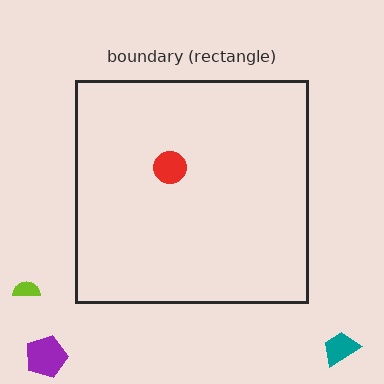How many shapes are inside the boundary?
1 inside, 3 outside.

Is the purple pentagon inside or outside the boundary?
Outside.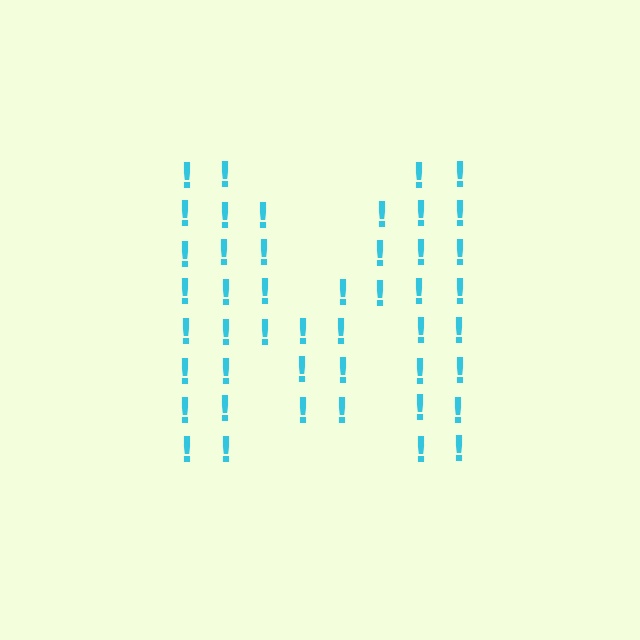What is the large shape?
The large shape is the letter M.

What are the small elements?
The small elements are exclamation marks.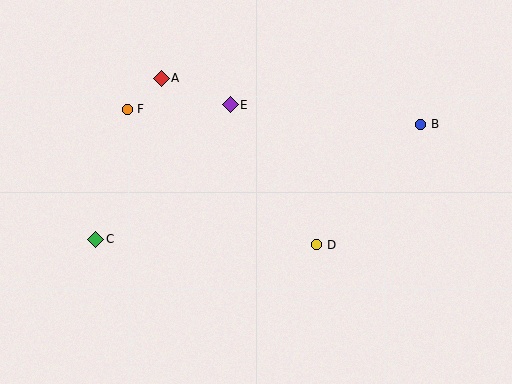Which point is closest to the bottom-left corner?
Point C is closest to the bottom-left corner.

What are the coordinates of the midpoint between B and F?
The midpoint between B and F is at (274, 117).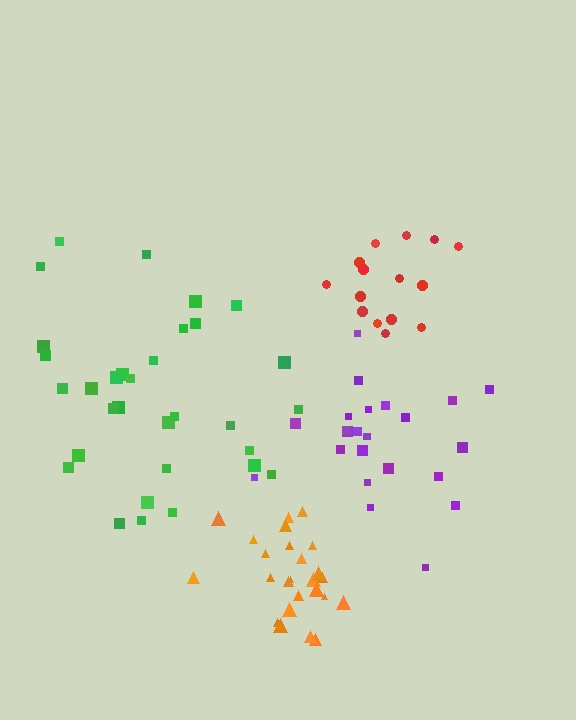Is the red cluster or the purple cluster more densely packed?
Red.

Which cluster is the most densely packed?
Orange.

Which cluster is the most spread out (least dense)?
Purple.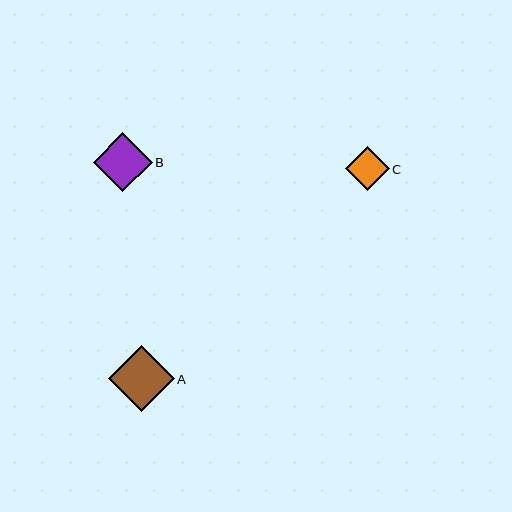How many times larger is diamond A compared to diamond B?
Diamond A is approximately 1.1 times the size of diamond B.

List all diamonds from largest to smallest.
From largest to smallest: A, B, C.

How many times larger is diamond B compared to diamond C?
Diamond B is approximately 1.3 times the size of diamond C.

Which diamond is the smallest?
Diamond C is the smallest with a size of approximately 44 pixels.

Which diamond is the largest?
Diamond A is the largest with a size of approximately 66 pixels.